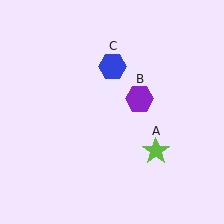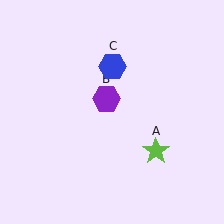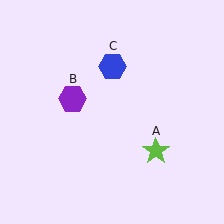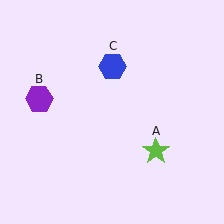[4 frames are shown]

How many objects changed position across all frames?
1 object changed position: purple hexagon (object B).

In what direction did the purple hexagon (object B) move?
The purple hexagon (object B) moved left.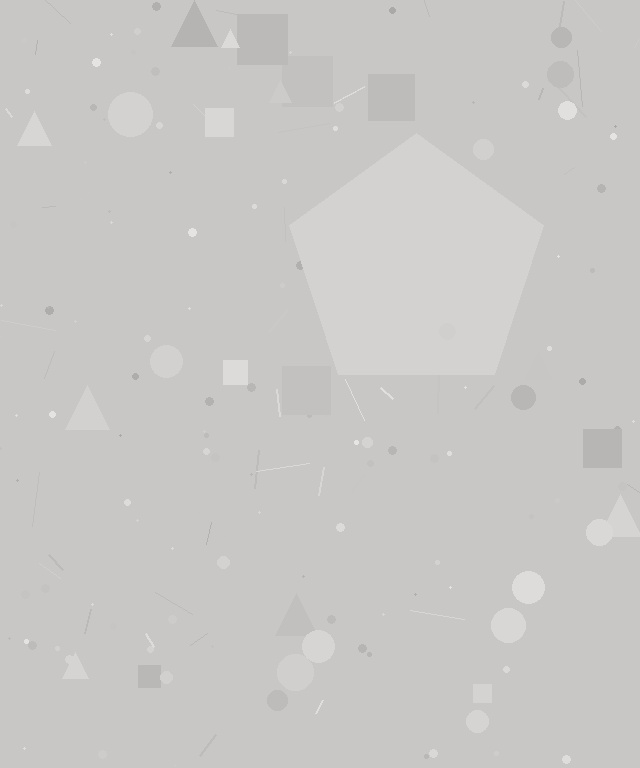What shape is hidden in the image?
A pentagon is hidden in the image.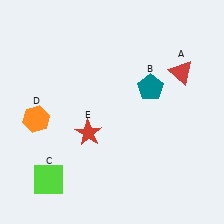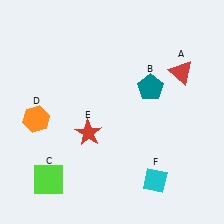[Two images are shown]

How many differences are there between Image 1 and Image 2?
There is 1 difference between the two images.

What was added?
A cyan diamond (F) was added in Image 2.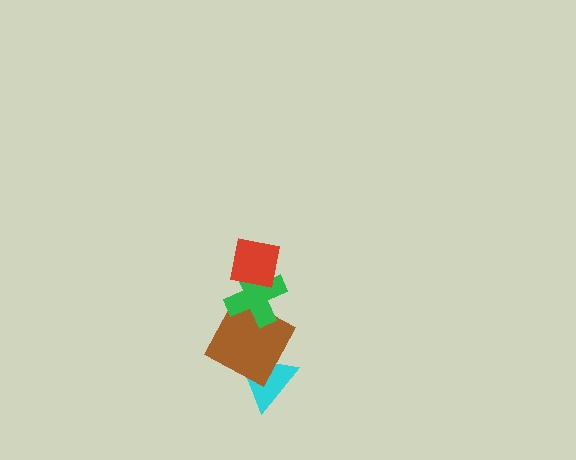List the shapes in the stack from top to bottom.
From top to bottom: the red square, the green cross, the brown square, the cyan triangle.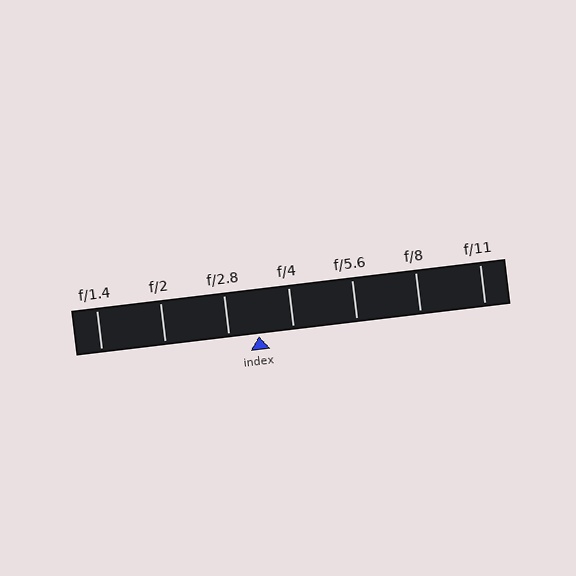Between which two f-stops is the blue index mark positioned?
The index mark is between f/2.8 and f/4.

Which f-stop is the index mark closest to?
The index mark is closest to f/2.8.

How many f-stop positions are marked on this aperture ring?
There are 7 f-stop positions marked.